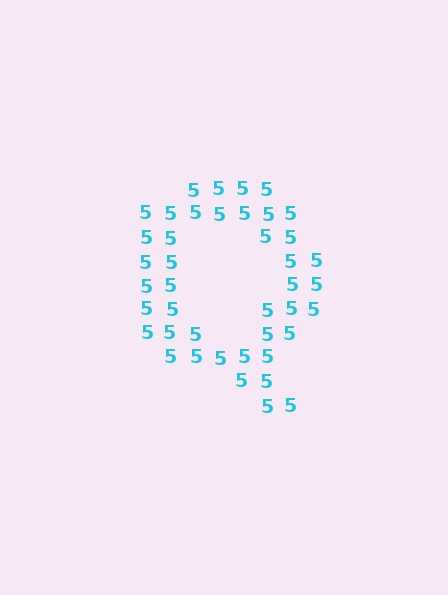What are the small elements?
The small elements are digit 5's.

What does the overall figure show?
The overall figure shows the letter Q.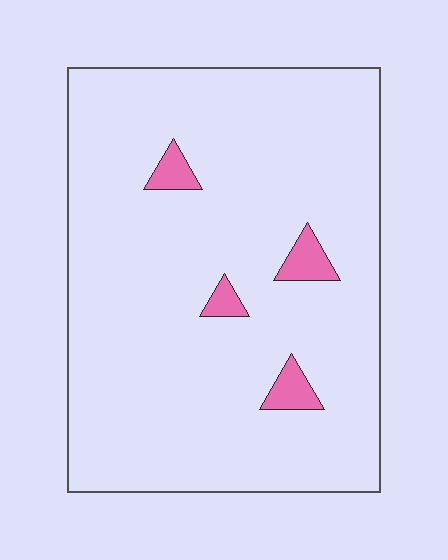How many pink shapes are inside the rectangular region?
4.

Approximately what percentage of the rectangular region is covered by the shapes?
Approximately 5%.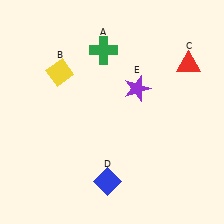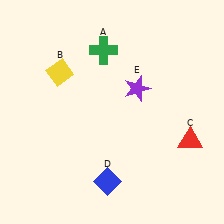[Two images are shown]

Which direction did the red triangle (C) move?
The red triangle (C) moved down.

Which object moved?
The red triangle (C) moved down.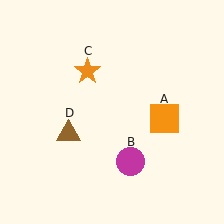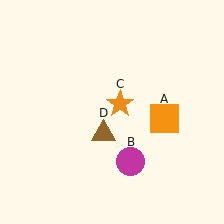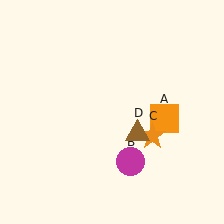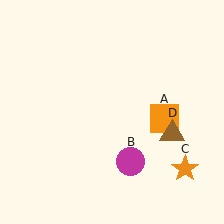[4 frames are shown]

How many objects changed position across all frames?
2 objects changed position: orange star (object C), brown triangle (object D).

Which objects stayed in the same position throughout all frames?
Orange square (object A) and magenta circle (object B) remained stationary.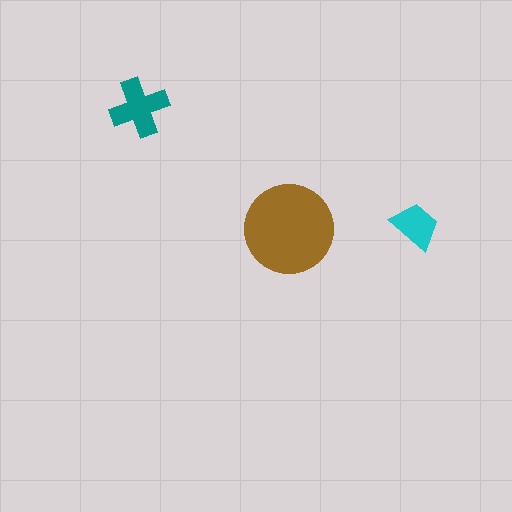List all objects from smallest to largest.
The cyan trapezoid, the teal cross, the brown circle.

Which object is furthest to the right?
The cyan trapezoid is rightmost.